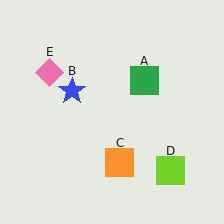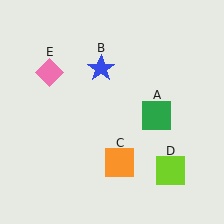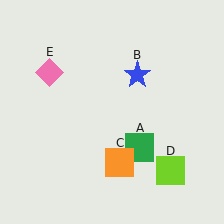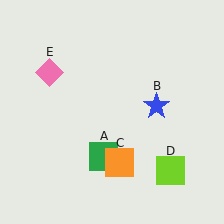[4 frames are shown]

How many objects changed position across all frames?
2 objects changed position: green square (object A), blue star (object B).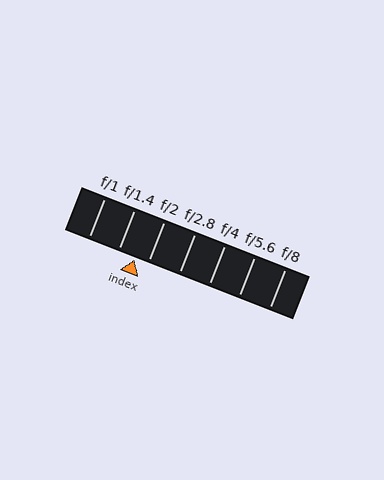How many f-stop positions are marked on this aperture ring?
There are 7 f-stop positions marked.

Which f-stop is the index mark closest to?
The index mark is closest to f/2.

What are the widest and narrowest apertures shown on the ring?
The widest aperture shown is f/1 and the narrowest is f/8.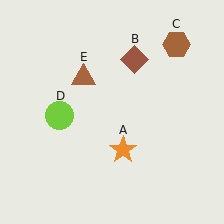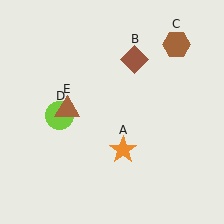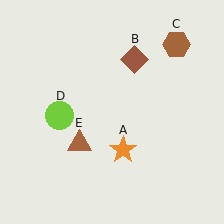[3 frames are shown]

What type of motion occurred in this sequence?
The brown triangle (object E) rotated counterclockwise around the center of the scene.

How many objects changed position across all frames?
1 object changed position: brown triangle (object E).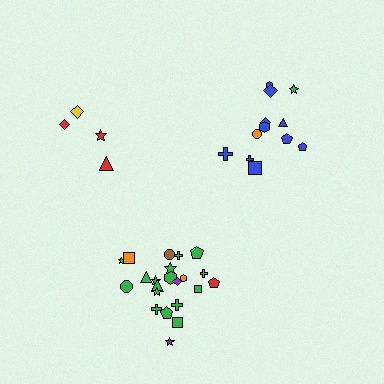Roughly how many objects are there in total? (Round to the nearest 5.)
Roughly 40 objects in total.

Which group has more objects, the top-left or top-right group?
The top-right group.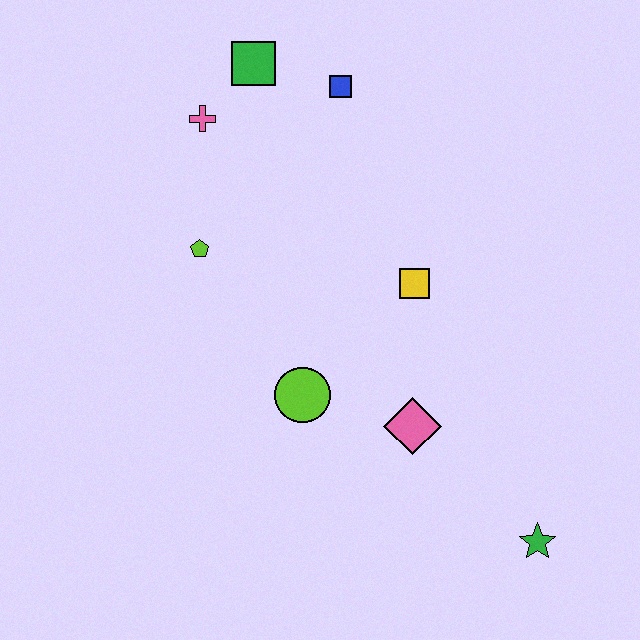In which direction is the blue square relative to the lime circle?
The blue square is above the lime circle.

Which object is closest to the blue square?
The green square is closest to the blue square.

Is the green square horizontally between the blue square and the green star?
No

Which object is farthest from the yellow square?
The green star is farthest from the yellow square.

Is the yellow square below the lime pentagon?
Yes